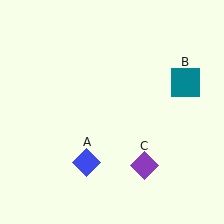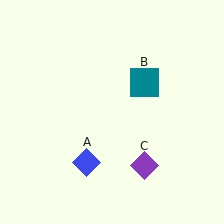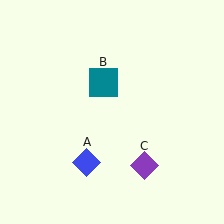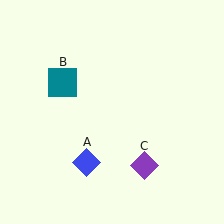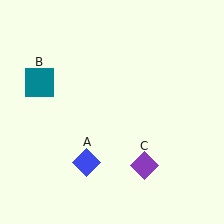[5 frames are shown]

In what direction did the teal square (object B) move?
The teal square (object B) moved left.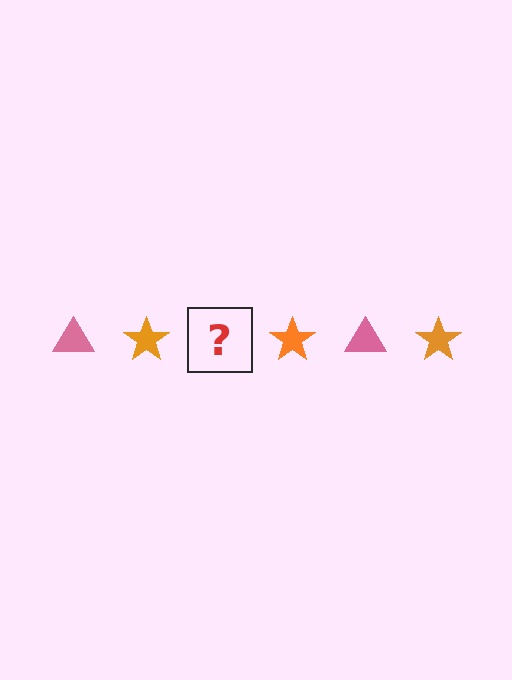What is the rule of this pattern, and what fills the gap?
The rule is that the pattern alternates between pink triangle and orange star. The gap should be filled with a pink triangle.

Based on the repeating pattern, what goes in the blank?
The blank should be a pink triangle.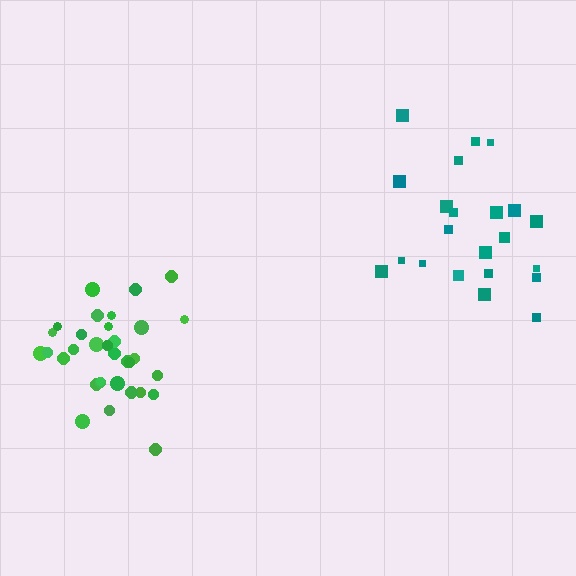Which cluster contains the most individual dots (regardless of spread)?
Green (35).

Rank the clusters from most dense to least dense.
green, teal.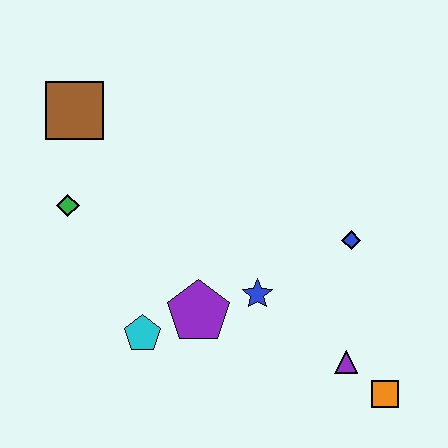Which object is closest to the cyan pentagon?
The purple pentagon is closest to the cyan pentagon.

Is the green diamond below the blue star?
No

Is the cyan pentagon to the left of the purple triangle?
Yes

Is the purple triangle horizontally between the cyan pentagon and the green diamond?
No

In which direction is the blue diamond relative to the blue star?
The blue diamond is to the right of the blue star.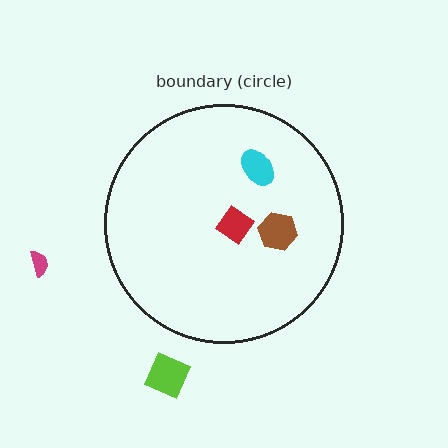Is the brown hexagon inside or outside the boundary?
Inside.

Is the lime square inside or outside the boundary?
Outside.